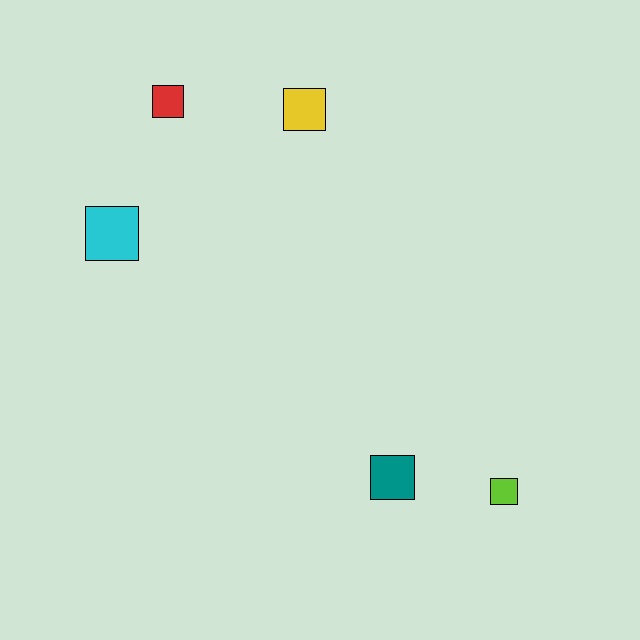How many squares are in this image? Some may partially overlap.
There are 5 squares.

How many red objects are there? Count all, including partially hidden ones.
There is 1 red object.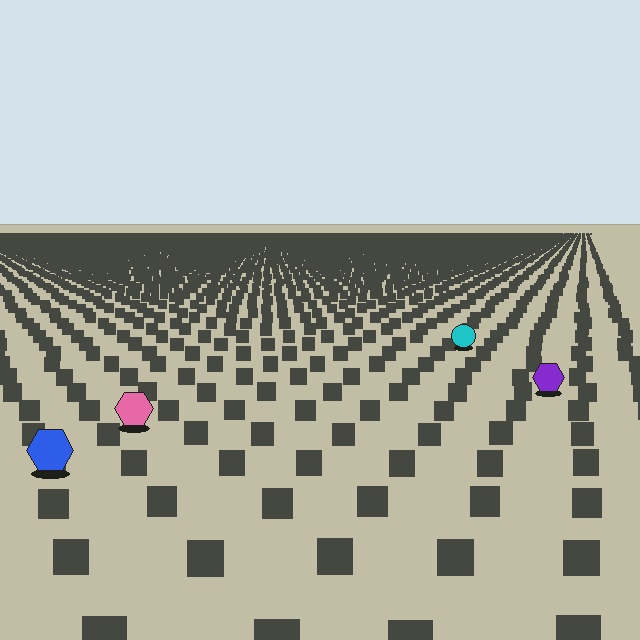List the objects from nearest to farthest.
From nearest to farthest: the blue hexagon, the pink hexagon, the purple hexagon, the cyan circle.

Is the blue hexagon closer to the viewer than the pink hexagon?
Yes. The blue hexagon is closer — you can tell from the texture gradient: the ground texture is coarser near it.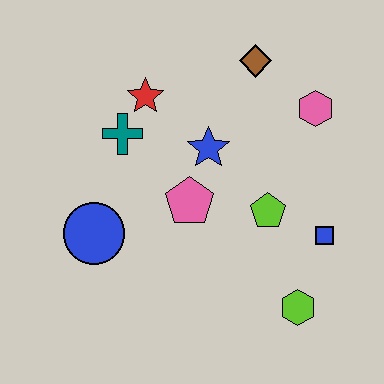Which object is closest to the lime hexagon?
The blue square is closest to the lime hexagon.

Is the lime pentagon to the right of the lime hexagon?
No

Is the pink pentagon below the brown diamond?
Yes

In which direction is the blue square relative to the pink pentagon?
The blue square is to the right of the pink pentagon.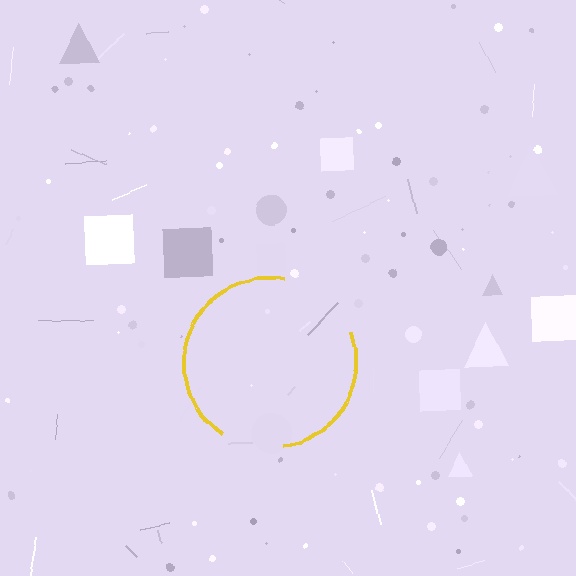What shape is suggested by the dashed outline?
The dashed outline suggests a circle.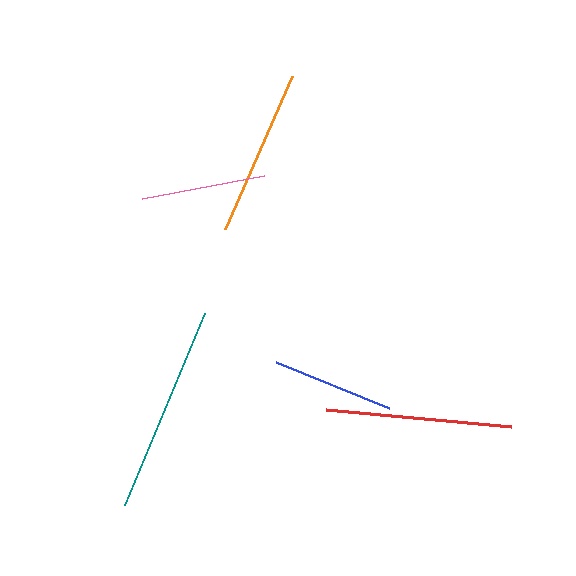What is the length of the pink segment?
The pink segment is approximately 125 pixels long.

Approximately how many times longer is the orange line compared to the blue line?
The orange line is approximately 1.4 times the length of the blue line.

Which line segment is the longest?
The teal line is the longest at approximately 209 pixels.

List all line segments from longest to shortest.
From longest to shortest: teal, red, orange, pink, blue.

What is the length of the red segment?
The red segment is approximately 186 pixels long.